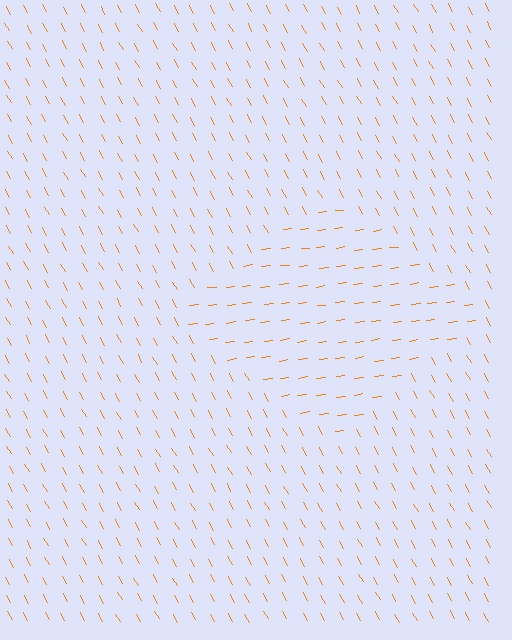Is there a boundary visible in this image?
Yes, there is a texture boundary formed by a change in line orientation.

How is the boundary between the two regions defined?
The boundary is defined purely by a change in line orientation (approximately 68 degrees difference). All lines are the same color and thickness.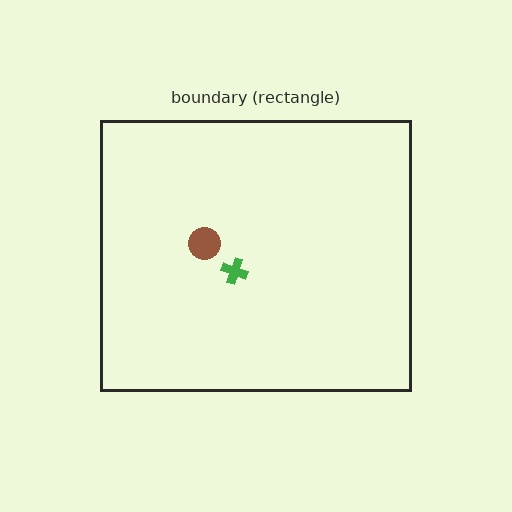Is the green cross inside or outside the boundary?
Inside.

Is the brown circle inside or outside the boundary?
Inside.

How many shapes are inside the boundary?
2 inside, 0 outside.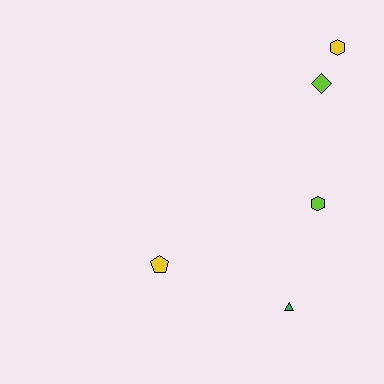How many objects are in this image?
There are 5 objects.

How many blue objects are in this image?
There are no blue objects.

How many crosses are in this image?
There are no crosses.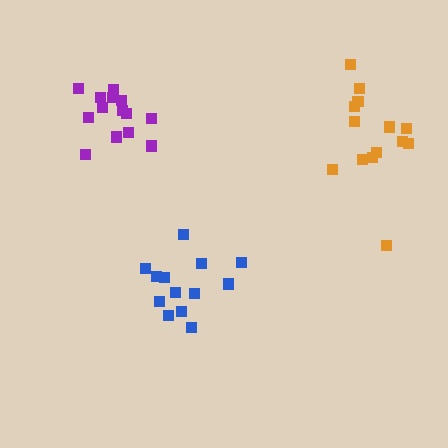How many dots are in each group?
Group 1: 14 dots, Group 2: 14 dots, Group 3: 13 dots (41 total).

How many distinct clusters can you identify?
There are 3 distinct clusters.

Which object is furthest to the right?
The orange cluster is rightmost.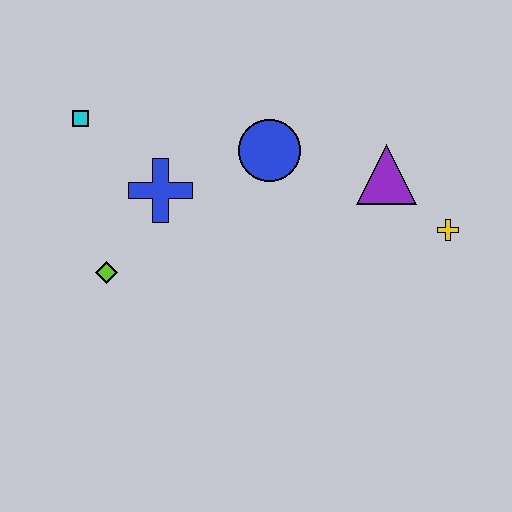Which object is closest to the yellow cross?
The purple triangle is closest to the yellow cross.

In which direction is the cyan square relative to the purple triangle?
The cyan square is to the left of the purple triangle.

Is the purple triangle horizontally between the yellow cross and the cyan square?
Yes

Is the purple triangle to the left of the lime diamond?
No